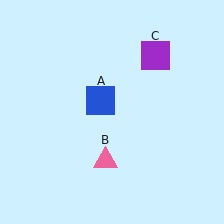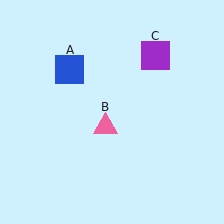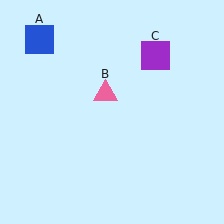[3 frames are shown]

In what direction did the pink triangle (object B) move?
The pink triangle (object B) moved up.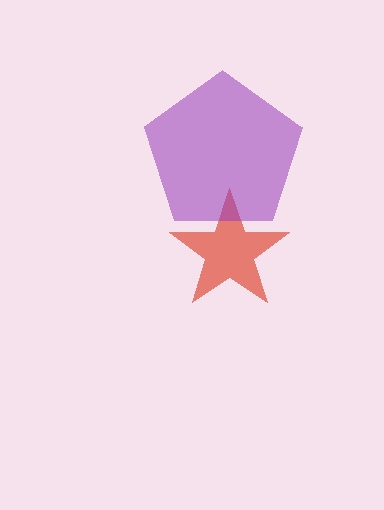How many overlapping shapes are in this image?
There are 2 overlapping shapes in the image.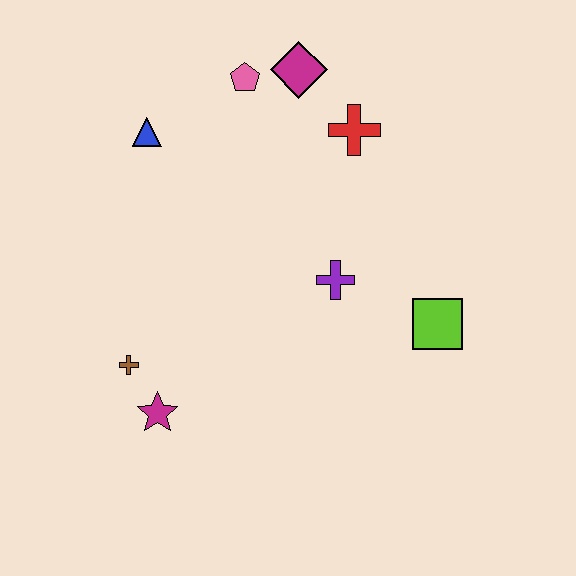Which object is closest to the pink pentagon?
The magenta diamond is closest to the pink pentagon.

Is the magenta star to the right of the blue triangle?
Yes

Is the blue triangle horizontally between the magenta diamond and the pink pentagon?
No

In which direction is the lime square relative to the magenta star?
The lime square is to the right of the magenta star.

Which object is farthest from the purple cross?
The blue triangle is farthest from the purple cross.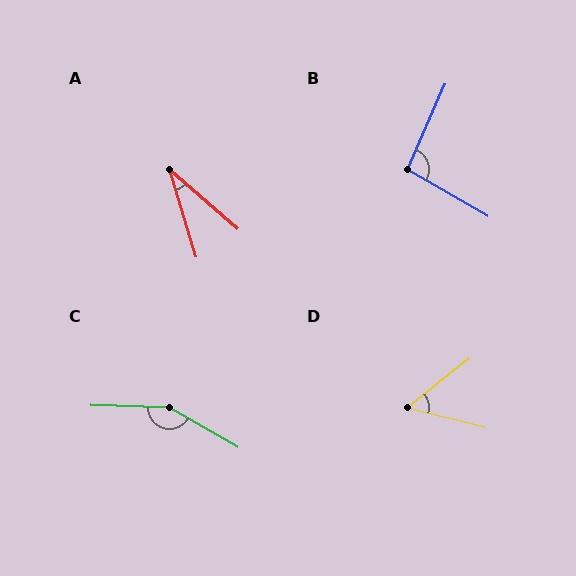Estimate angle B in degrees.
Approximately 96 degrees.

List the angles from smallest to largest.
A (32°), D (52°), B (96°), C (153°).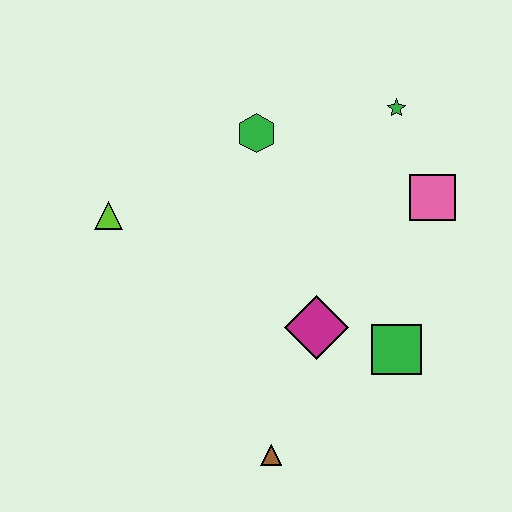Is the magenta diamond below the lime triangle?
Yes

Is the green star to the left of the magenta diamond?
No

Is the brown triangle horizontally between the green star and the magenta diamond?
No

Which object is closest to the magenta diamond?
The green square is closest to the magenta diamond.